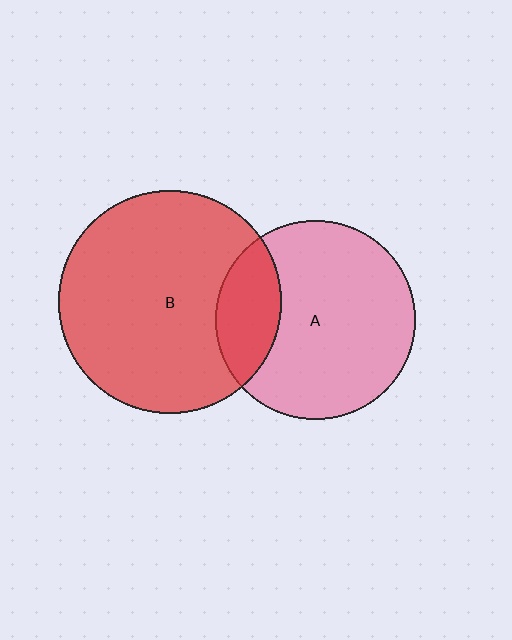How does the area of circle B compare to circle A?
Approximately 1.3 times.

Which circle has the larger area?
Circle B (red).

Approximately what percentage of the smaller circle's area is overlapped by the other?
Approximately 20%.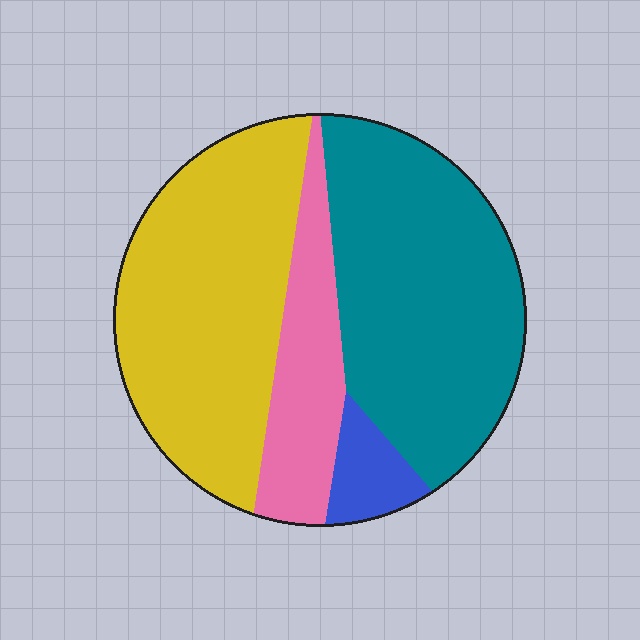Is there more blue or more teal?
Teal.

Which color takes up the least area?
Blue, at roughly 5%.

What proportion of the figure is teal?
Teal takes up about two fifths (2/5) of the figure.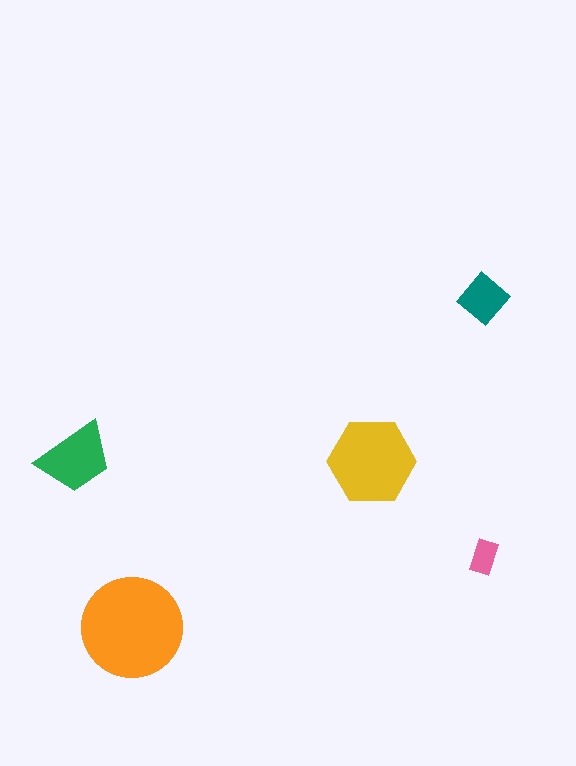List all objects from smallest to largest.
The pink rectangle, the teal diamond, the green trapezoid, the yellow hexagon, the orange circle.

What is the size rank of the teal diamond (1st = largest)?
4th.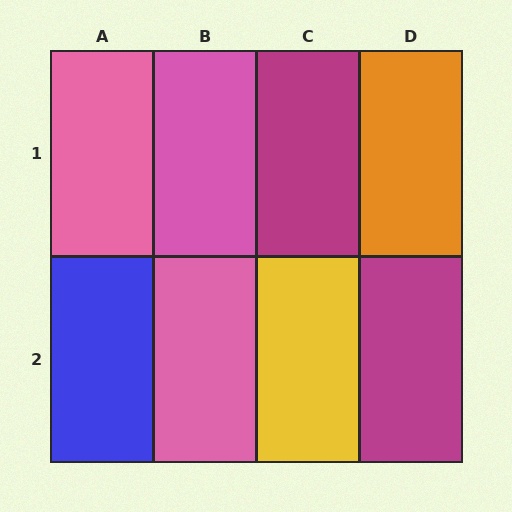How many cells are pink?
3 cells are pink.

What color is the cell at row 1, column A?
Pink.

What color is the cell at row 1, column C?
Magenta.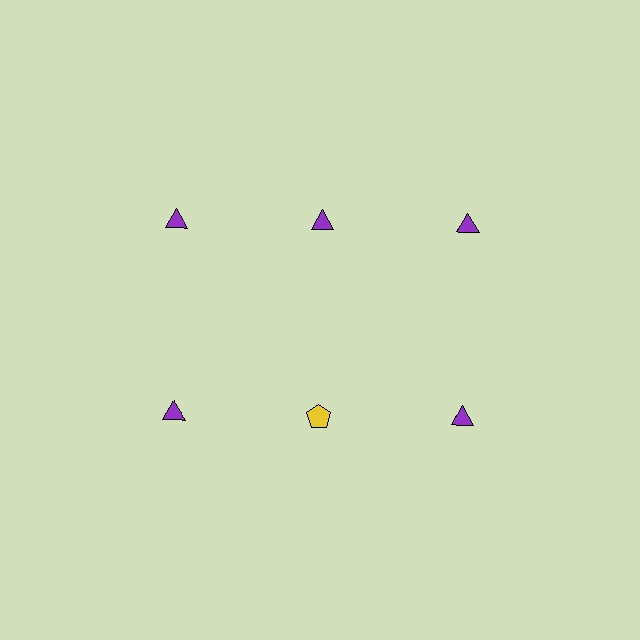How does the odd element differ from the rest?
It differs in both color (yellow instead of purple) and shape (pentagon instead of triangle).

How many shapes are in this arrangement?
There are 6 shapes arranged in a grid pattern.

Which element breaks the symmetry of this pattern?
The yellow pentagon in the second row, second from left column breaks the symmetry. All other shapes are purple triangles.